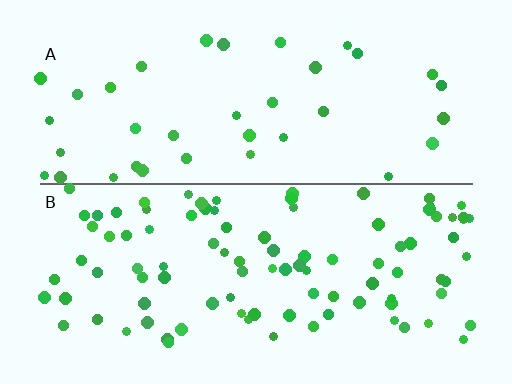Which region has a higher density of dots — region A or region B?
B (the bottom).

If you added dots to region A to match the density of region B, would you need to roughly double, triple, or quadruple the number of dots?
Approximately triple.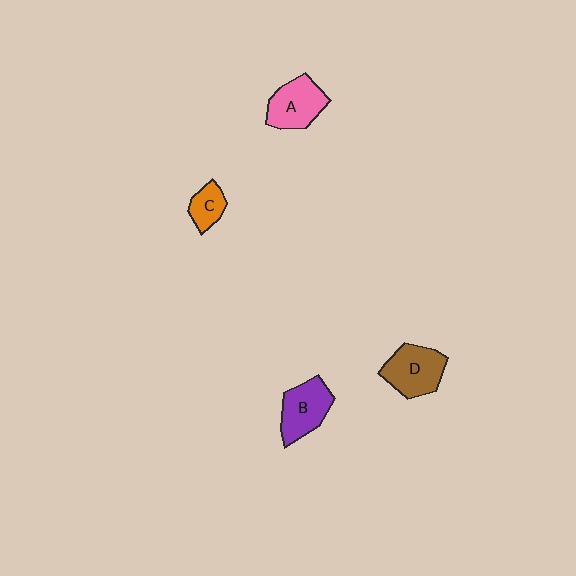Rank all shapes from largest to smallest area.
From largest to smallest: D (brown), B (purple), A (pink), C (orange).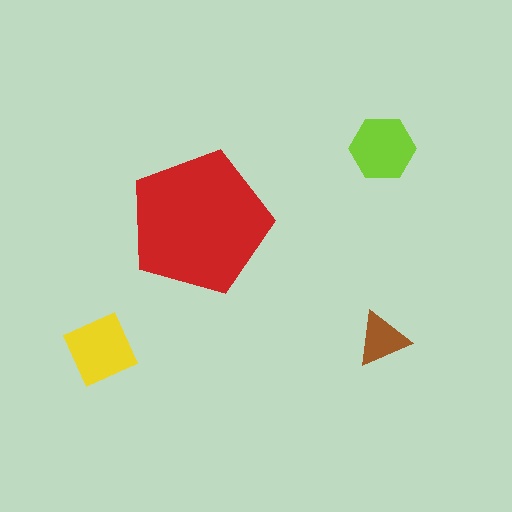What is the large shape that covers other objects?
A red pentagon.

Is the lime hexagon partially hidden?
No, the lime hexagon is fully visible.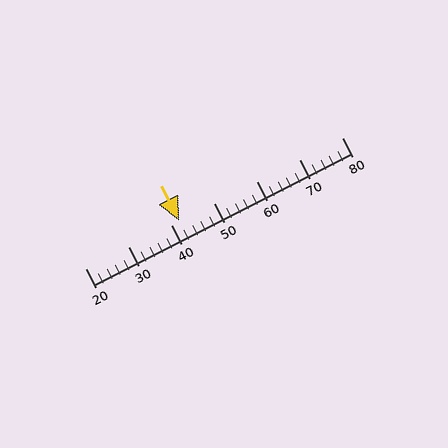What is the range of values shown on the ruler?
The ruler shows values from 20 to 80.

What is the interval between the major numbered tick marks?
The major tick marks are spaced 10 units apart.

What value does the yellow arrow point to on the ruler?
The yellow arrow points to approximately 42.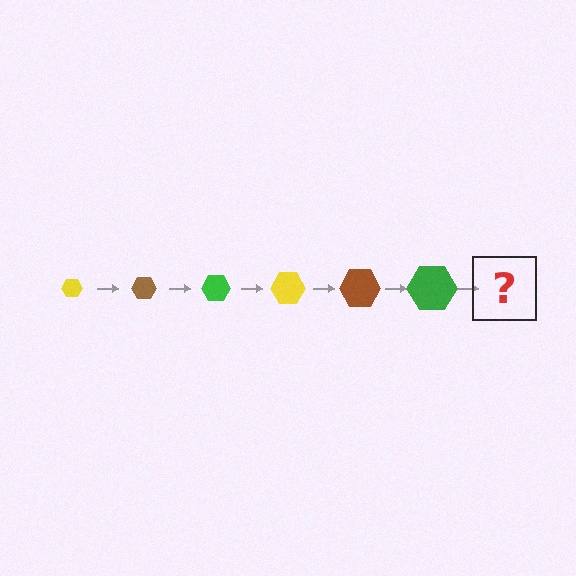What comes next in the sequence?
The next element should be a yellow hexagon, larger than the previous one.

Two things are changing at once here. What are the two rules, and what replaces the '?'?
The two rules are that the hexagon grows larger each step and the color cycles through yellow, brown, and green. The '?' should be a yellow hexagon, larger than the previous one.